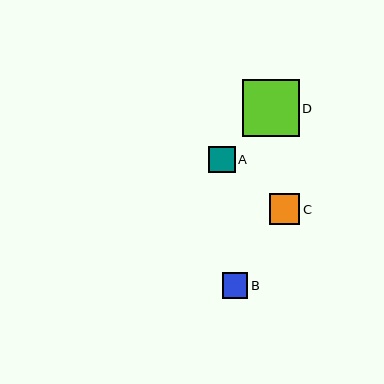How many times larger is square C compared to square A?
Square C is approximately 1.2 times the size of square A.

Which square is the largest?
Square D is the largest with a size of approximately 57 pixels.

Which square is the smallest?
Square B is the smallest with a size of approximately 26 pixels.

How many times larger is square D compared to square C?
Square D is approximately 1.9 times the size of square C.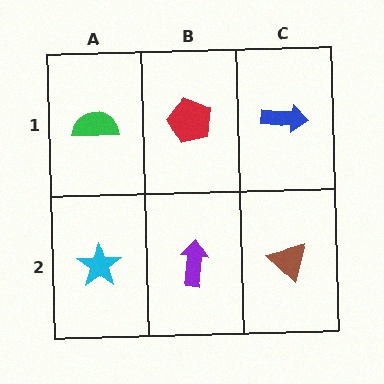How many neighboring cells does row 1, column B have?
3.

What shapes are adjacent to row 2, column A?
A green semicircle (row 1, column A), a purple arrow (row 2, column B).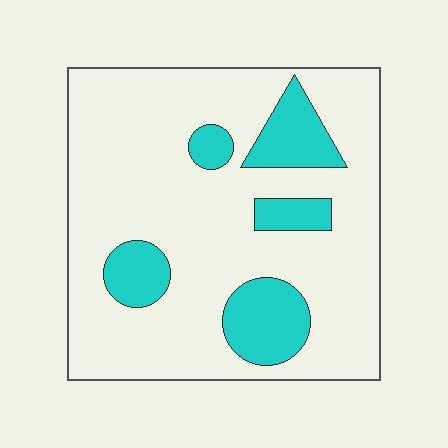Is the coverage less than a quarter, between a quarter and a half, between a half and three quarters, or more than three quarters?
Less than a quarter.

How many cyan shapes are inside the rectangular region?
5.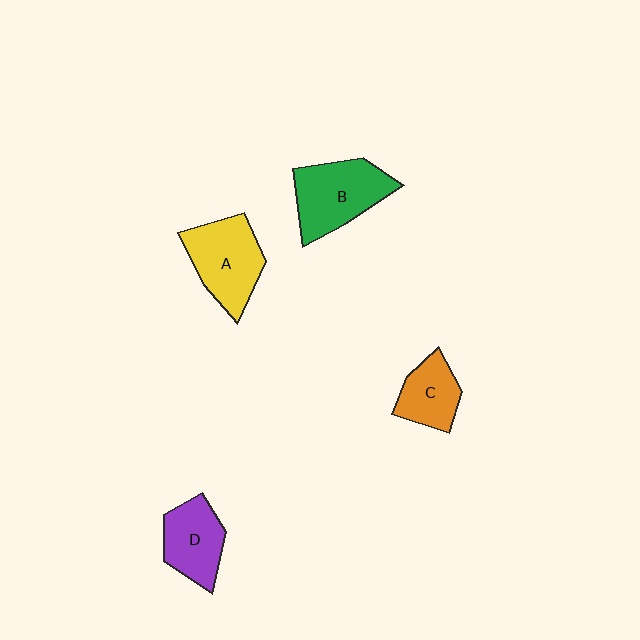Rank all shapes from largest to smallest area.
From largest to smallest: B (green), A (yellow), D (purple), C (orange).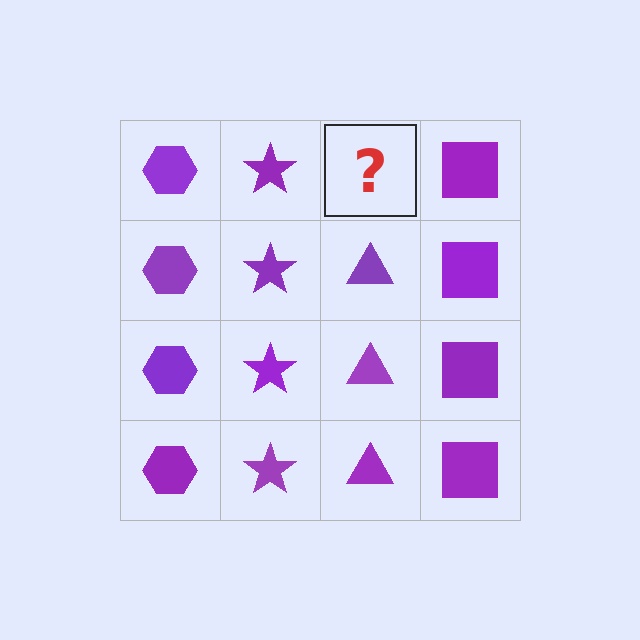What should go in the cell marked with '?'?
The missing cell should contain a purple triangle.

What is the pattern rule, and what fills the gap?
The rule is that each column has a consistent shape. The gap should be filled with a purple triangle.